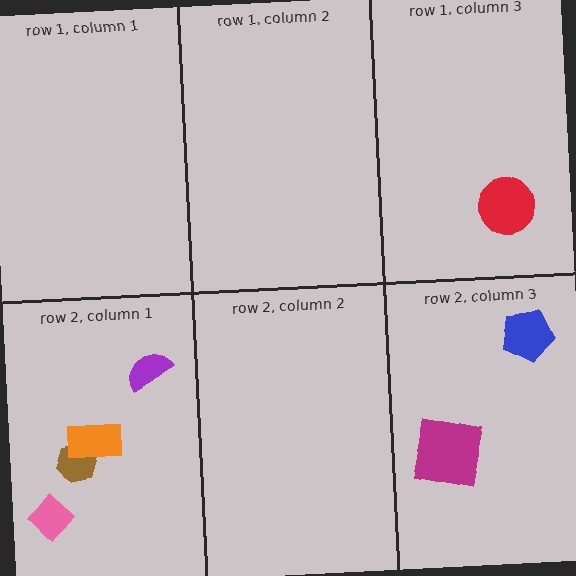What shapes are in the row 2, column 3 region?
The magenta square, the blue pentagon.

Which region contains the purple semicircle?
The row 2, column 1 region.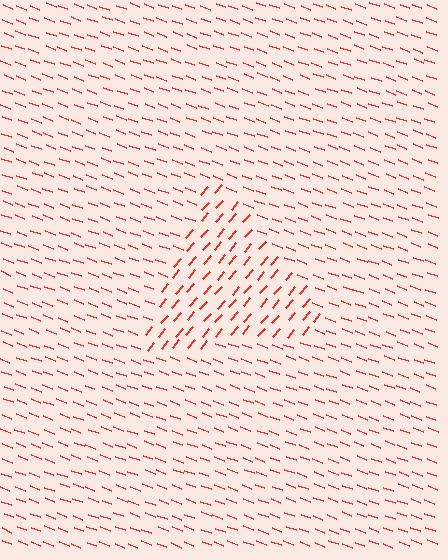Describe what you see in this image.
The image is filled with small red line segments. A triangle region in the image has lines oriented differently from the surrounding lines, creating a visible texture boundary.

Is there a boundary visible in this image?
Yes, there is a texture boundary formed by a change in line orientation.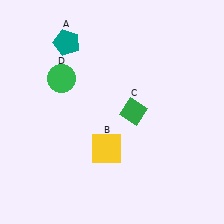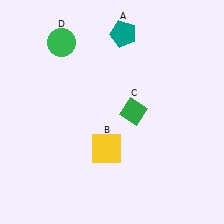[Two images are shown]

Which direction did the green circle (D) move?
The green circle (D) moved up.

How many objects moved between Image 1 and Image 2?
2 objects moved between the two images.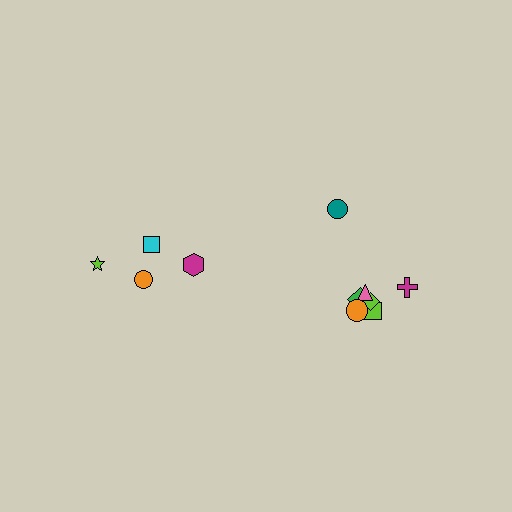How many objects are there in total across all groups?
There are 11 objects.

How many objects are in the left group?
There are 4 objects.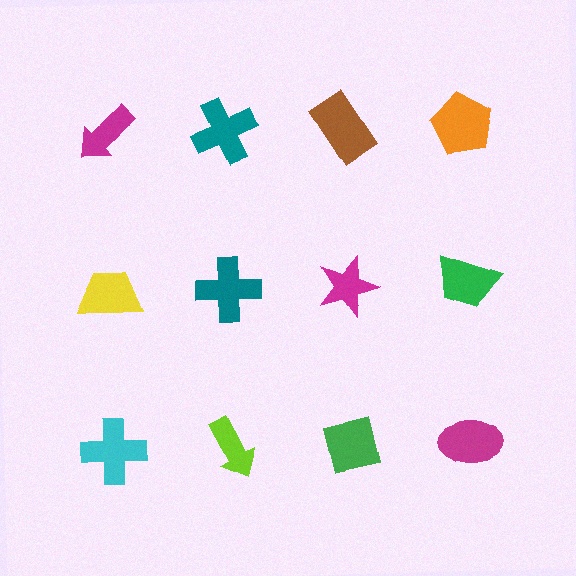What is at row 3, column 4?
A magenta ellipse.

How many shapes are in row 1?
4 shapes.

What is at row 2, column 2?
A teal cross.